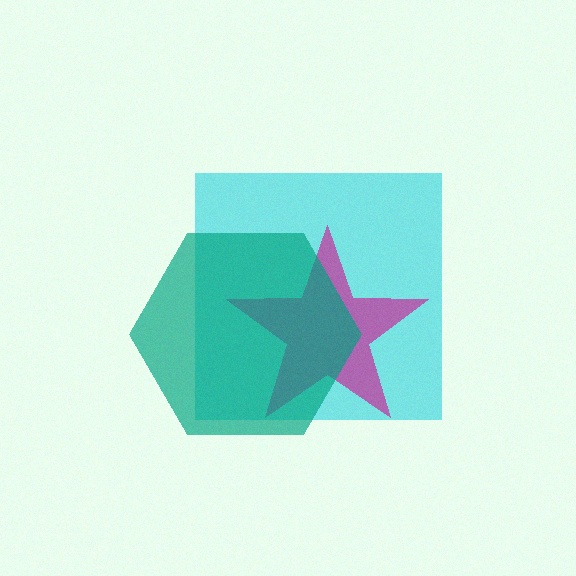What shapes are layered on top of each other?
The layered shapes are: a cyan square, a magenta star, a teal hexagon.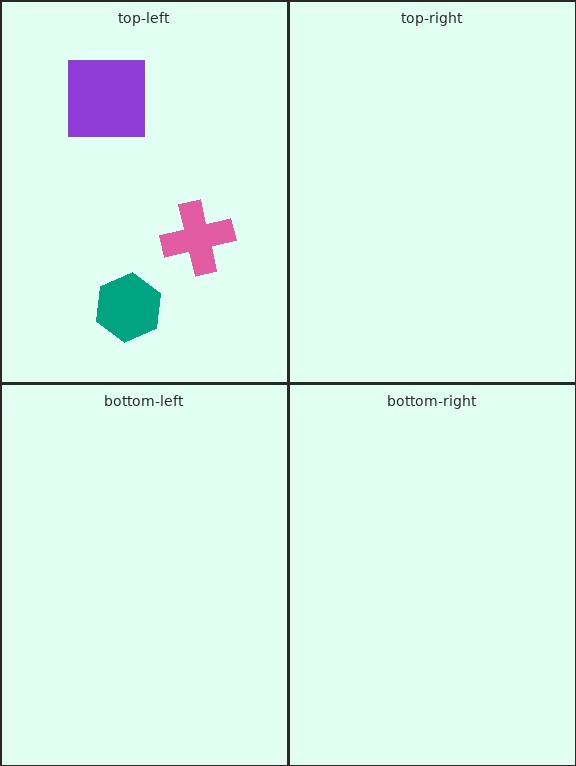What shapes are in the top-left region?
The teal hexagon, the purple square, the pink cross.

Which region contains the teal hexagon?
The top-left region.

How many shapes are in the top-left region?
3.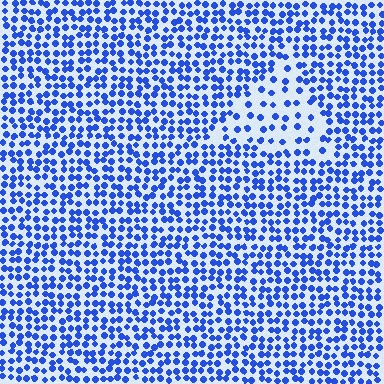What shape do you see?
I see a triangle.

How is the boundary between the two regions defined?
The boundary is defined by a change in element density (approximately 2.1x ratio). All elements are the same color, size, and shape.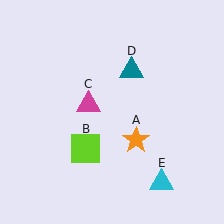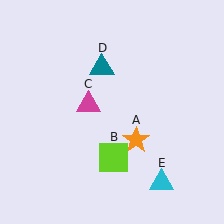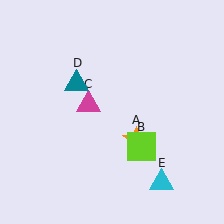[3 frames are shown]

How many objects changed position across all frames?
2 objects changed position: lime square (object B), teal triangle (object D).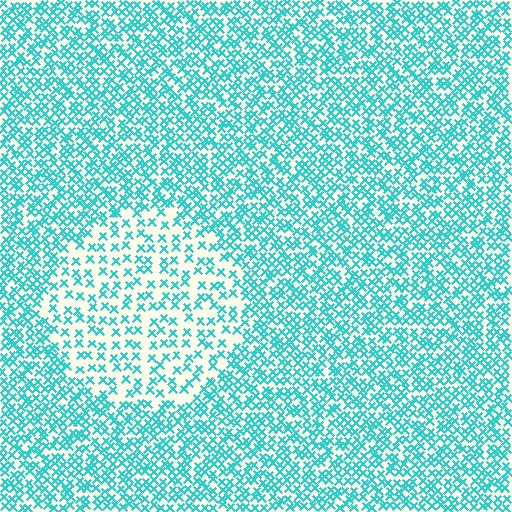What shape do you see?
I see a circle.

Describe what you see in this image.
The image contains small cyan elements arranged at two different densities. A circle-shaped region is visible where the elements are less densely packed than the surrounding area.